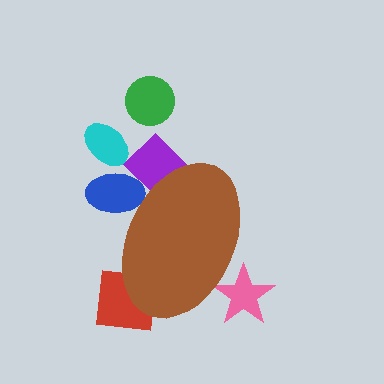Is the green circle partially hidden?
No, the green circle is fully visible.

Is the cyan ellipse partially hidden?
No, the cyan ellipse is fully visible.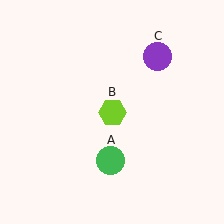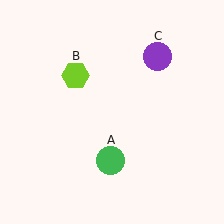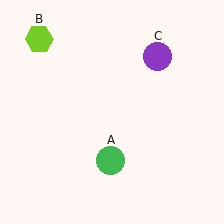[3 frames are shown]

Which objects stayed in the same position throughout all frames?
Green circle (object A) and purple circle (object C) remained stationary.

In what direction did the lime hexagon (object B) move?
The lime hexagon (object B) moved up and to the left.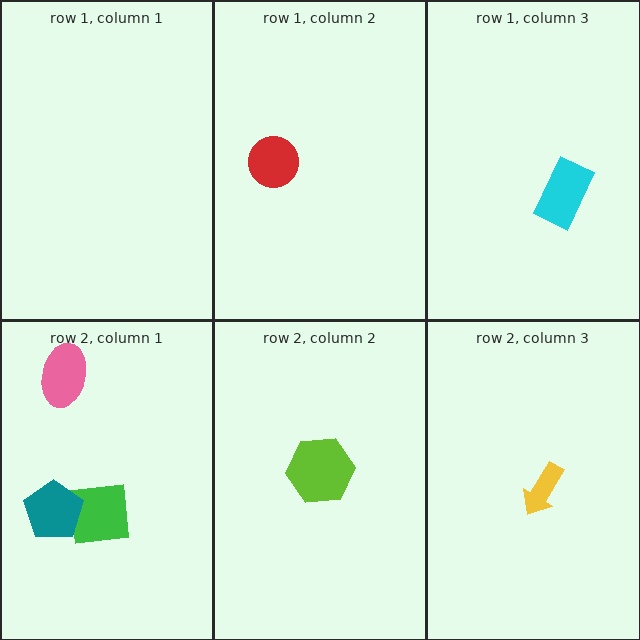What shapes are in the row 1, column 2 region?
The red circle.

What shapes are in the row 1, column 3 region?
The cyan rectangle.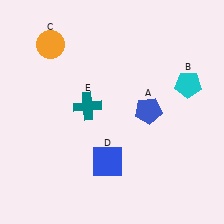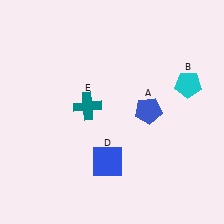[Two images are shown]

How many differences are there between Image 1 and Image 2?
There is 1 difference between the two images.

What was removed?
The orange circle (C) was removed in Image 2.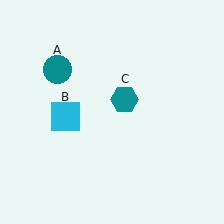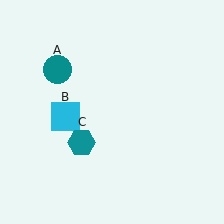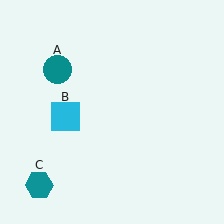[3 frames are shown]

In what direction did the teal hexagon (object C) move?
The teal hexagon (object C) moved down and to the left.